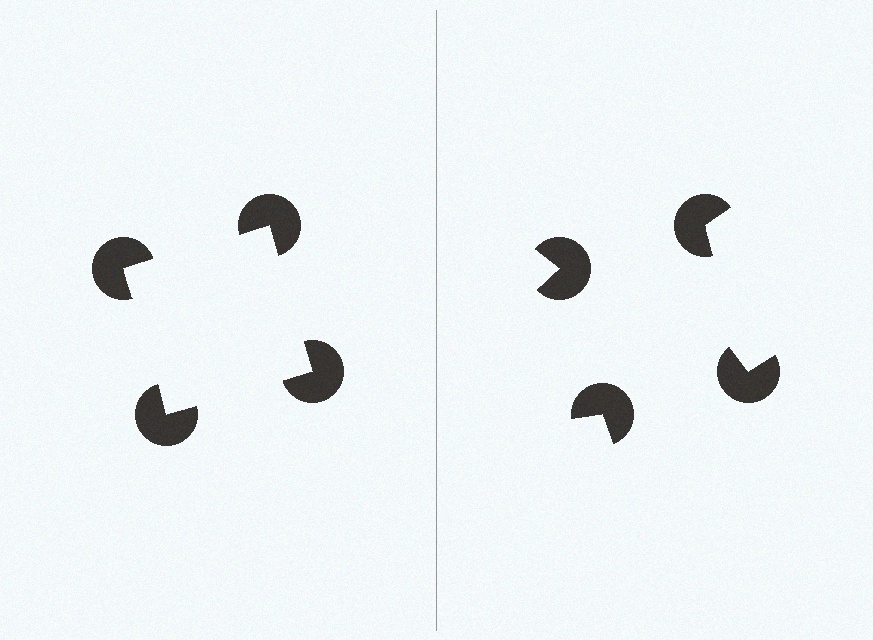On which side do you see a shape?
An illusory square appears on the left side. On the right side the wedge cuts are rotated, so no coherent shape forms.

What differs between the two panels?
The pac-man discs are positioned identically on both sides; only the wedge orientations differ. On the left they align to a square; on the right they are misaligned.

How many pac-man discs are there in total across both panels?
8 — 4 on each side.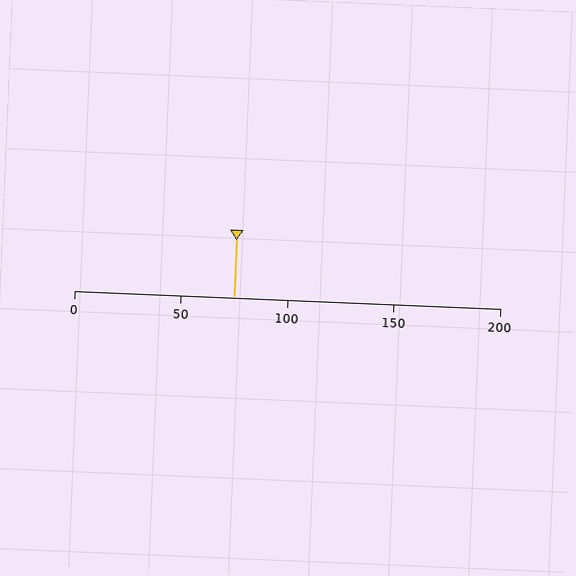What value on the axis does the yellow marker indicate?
The marker indicates approximately 75.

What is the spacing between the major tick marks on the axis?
The major ticks are spaced 50 apart.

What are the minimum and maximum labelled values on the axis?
The axis runs from 0 to 200.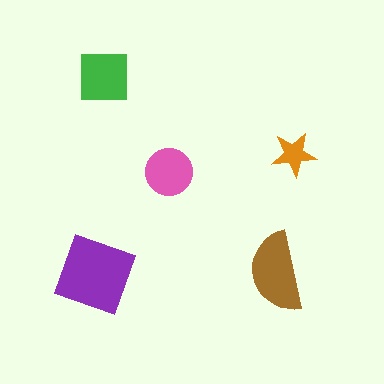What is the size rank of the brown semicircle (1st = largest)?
2nd.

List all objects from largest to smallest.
The purple diamond, the brown semicircle, the green square, the pink circle, the orange star.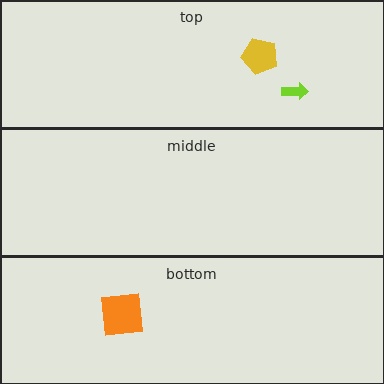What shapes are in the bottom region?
The orange square.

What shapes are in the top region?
The yellow pentagon, the lime arrow.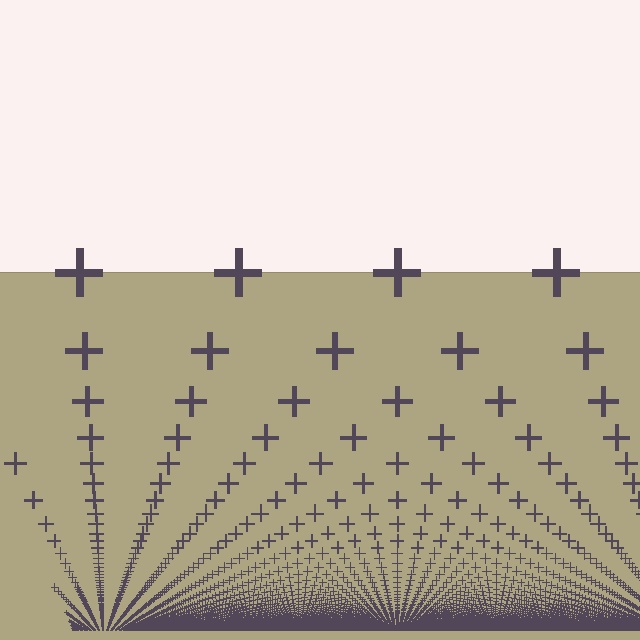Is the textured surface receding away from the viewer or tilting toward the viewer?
The surface appears to tilt toward the viewer. Texture elements get larger and sparser toward the top.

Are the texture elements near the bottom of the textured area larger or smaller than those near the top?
Smaller. The gradient is inverted — elements near the bottom are smaller and denser.